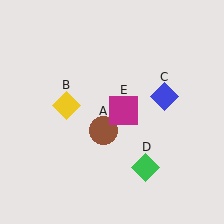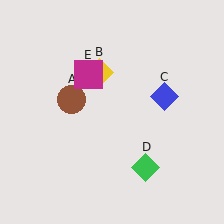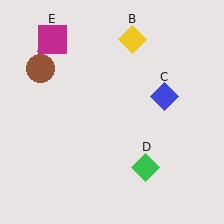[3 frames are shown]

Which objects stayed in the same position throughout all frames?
Blue diamond (object C) and green diamond (object D) remained stationary.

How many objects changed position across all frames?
3 objects changed position: brown circle (object A), yellow diamond (object B), magenta square (object E).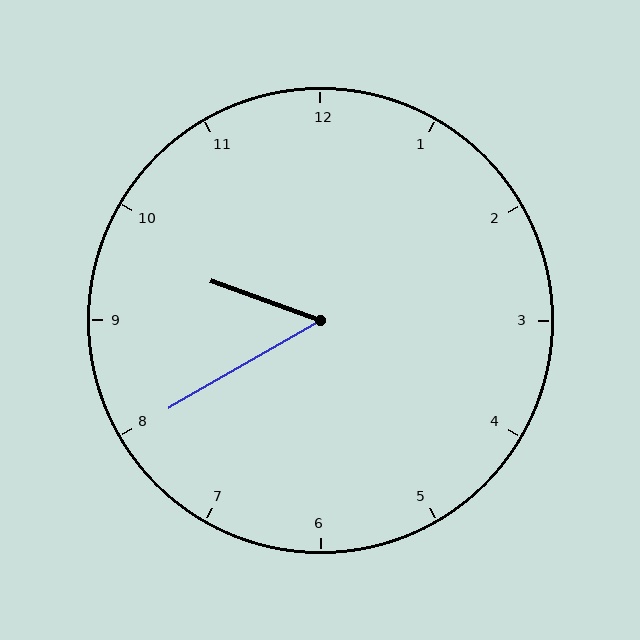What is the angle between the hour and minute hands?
Approximately 50 degrees.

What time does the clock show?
9:40.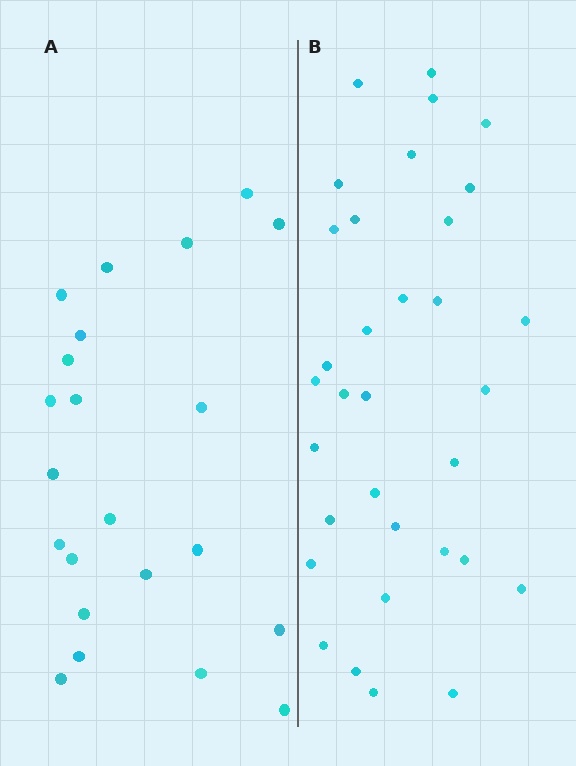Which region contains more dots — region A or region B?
Region B (the right region) has more dots.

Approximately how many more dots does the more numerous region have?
Region B has roughly 12 or so more dots than region A.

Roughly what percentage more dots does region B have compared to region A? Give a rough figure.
About 50% more.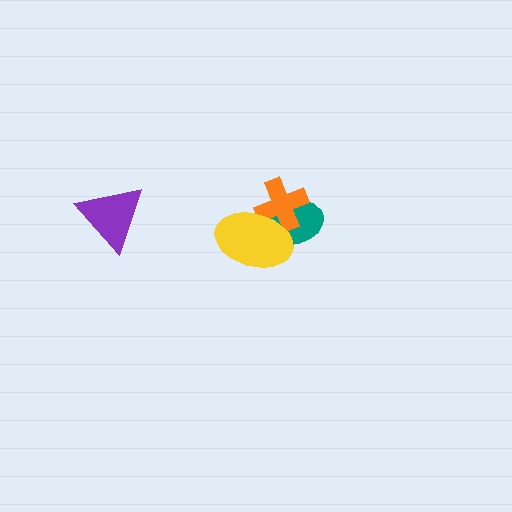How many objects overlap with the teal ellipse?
2 objects overlap with the teal ellipse.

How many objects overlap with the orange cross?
2 objects overlap with the orange cross.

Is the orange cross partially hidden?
Yes, it is partially covered by another shape.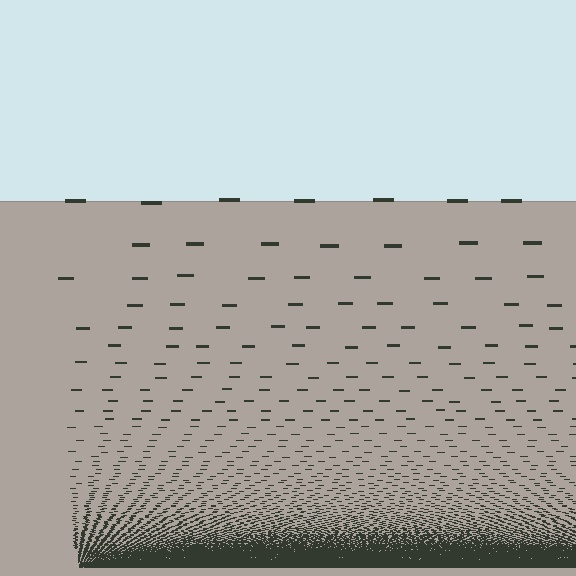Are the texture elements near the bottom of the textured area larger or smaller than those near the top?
Smaller. The gradient is inverted — elements near the bottom are smaller and denser.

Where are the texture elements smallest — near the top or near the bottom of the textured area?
Near the bottom.